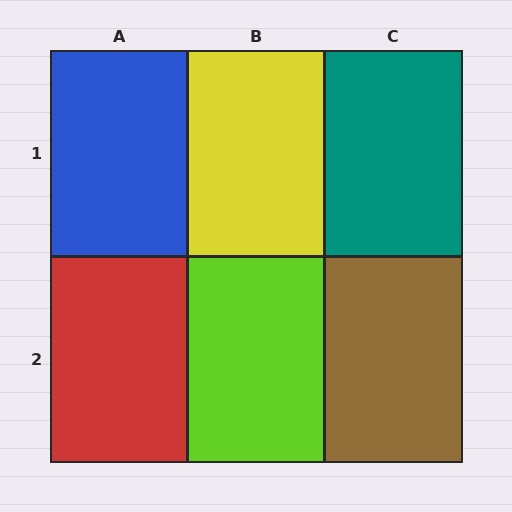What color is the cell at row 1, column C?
Teal.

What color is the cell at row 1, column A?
Blue.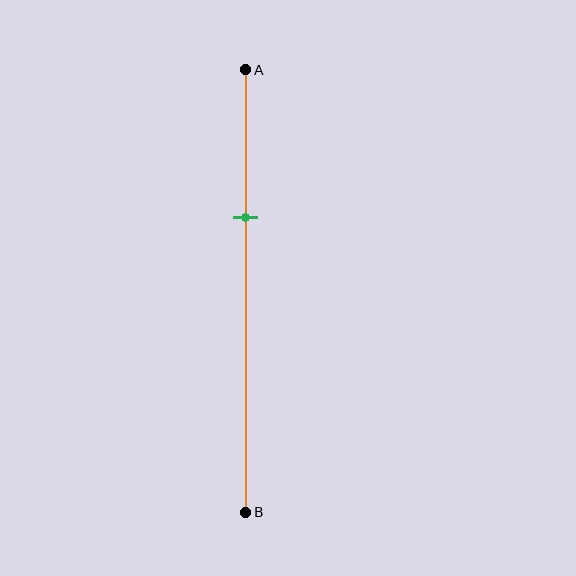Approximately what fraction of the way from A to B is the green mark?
The green mark is approximately 35% of the way from A to B.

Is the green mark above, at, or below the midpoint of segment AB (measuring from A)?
The green mark is above the midpoint of segment AB.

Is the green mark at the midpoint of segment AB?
No, the mark is at about 35% from A, not at the 50% midpoint.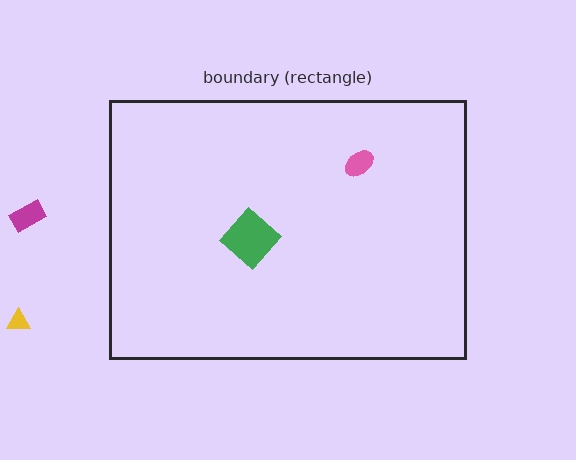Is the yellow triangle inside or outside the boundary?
Outside.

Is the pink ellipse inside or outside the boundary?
Inside.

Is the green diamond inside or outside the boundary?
Inside.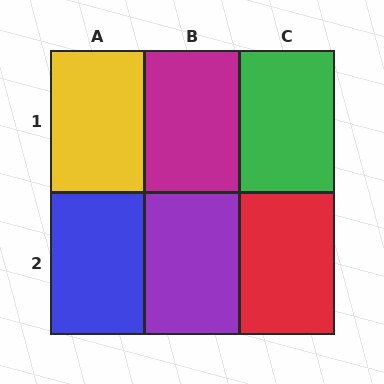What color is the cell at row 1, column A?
Yellow.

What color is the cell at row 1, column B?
Magenta.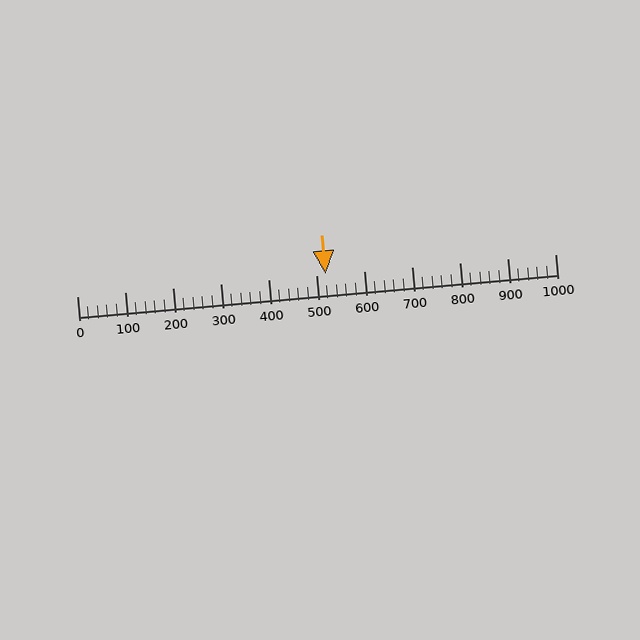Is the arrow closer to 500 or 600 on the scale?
The arrow is closer to 500.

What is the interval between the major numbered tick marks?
The major tick marks are spaced 100 units apart.